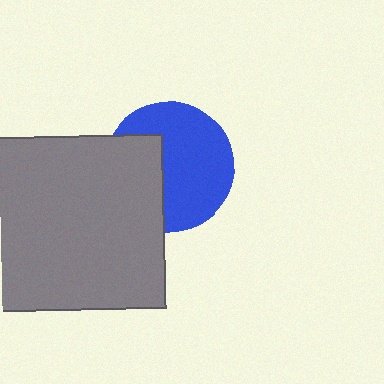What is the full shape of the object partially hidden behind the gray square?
The partially hidden object is a blue circle.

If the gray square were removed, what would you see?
You would see the complete blue circle.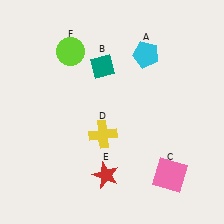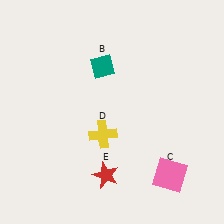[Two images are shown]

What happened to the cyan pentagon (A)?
The cyan pentagon (A) was removed in Image 2. It was in the top-right area of Image 1.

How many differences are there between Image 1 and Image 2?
There are 2 differences between the two images.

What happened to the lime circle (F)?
The lime circle (F) was removed in Image 2. It was in the top-left area of Image 1.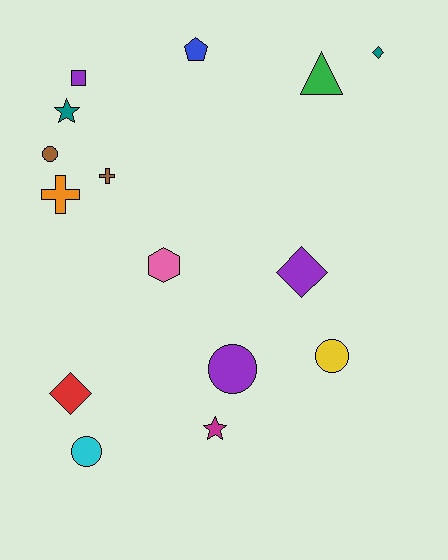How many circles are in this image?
There are 4 circles.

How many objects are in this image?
There are 15 objects.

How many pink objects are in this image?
There is 1 pink object.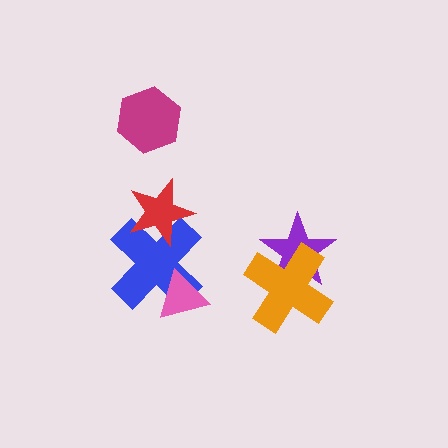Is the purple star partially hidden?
Yes, it is partially covered by another shape.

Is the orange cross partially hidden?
No, no other shape covers it.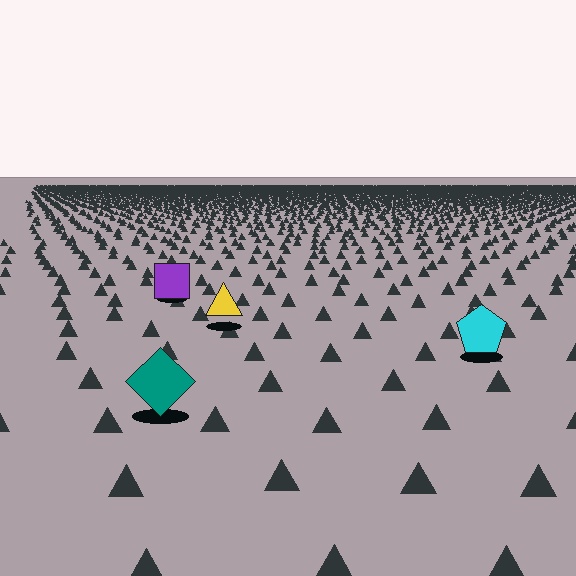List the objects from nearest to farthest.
From nearest to farthest: the teal diamond, the cyan pentagon, the yellow triangle, the purple square.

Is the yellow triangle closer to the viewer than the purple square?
Yes. The yellow triangle is closer — you can tell from the texture gradient: the ground texture is coarser near it.